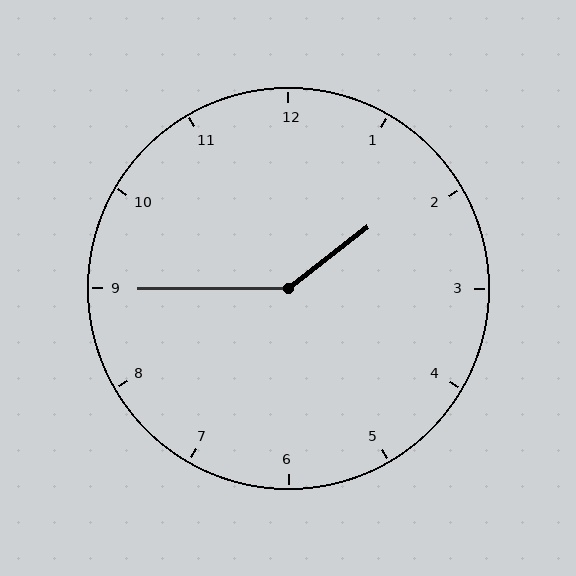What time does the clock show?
1:45.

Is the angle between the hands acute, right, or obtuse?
It is obtuse.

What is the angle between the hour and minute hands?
Approximately 142 degrees.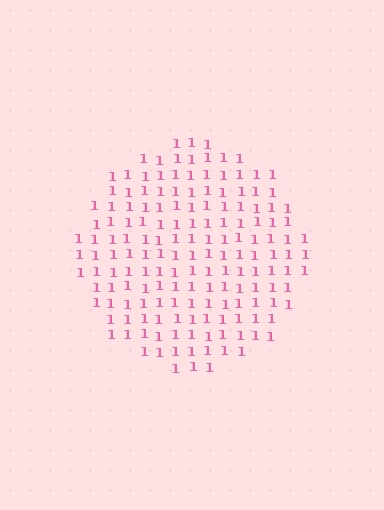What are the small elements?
The small elements are digit 1's.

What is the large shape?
The large shape is a circle.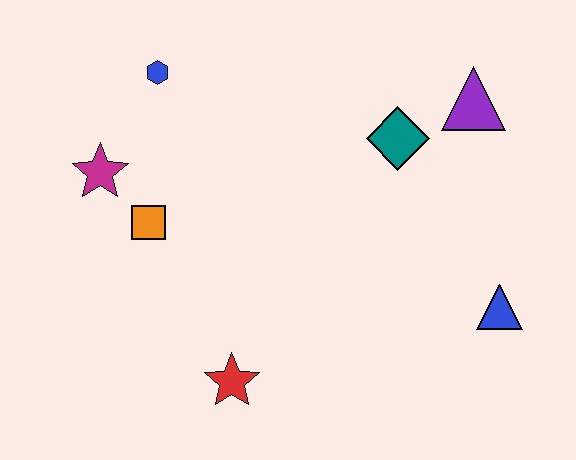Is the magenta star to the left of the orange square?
Yes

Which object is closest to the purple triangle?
The teal diamond is closest to the purple triangle.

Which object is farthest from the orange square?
The blue triangle is farthest from the orange square.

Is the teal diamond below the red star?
No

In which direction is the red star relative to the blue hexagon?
The red star is below the blue hexagon.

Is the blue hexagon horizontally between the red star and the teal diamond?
No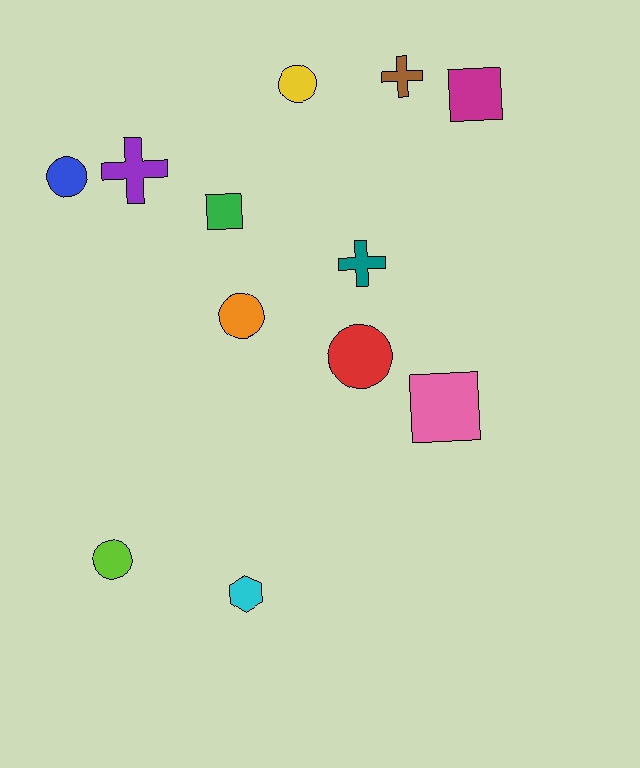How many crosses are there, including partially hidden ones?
There are 3 crosses.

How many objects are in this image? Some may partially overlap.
There are 12 objects.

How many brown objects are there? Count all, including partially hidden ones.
There is 1 brown object.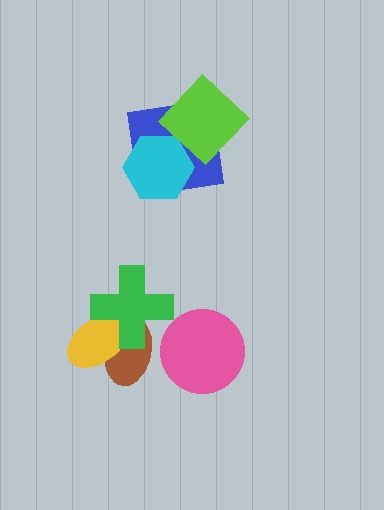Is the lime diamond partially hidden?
No, no other shape covers it.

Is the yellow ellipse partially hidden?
Yes, it is partially covered by another shape.